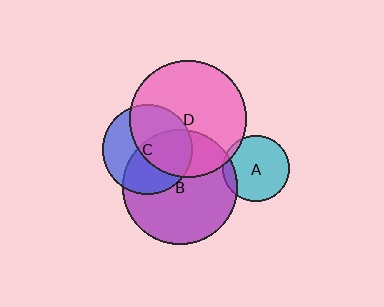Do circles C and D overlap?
Yes.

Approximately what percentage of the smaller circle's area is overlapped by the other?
Approximately 55%.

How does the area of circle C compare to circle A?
Approximately 1.9 times.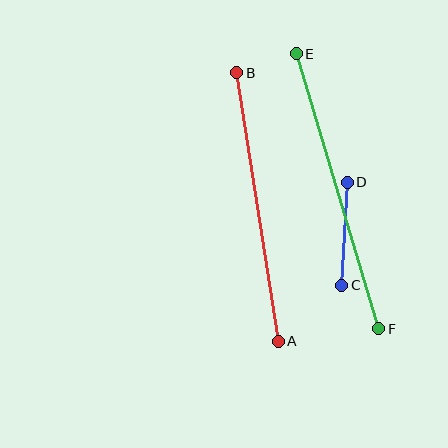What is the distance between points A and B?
The distance is approximately 272 pixels.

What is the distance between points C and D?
The distance is approximately 103 pixels.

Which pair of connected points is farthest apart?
Points E and F are farthest apart.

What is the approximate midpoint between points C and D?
The midpoint is at approximately (345, 234) pixels.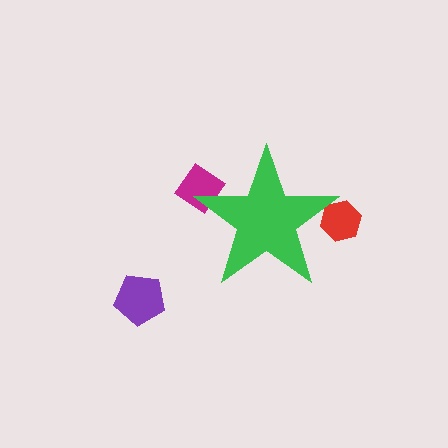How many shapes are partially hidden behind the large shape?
2 shapes are partially hidden.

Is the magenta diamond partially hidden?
Yes, the magenta diamond is partially hidden behind the green star.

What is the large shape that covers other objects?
A green star.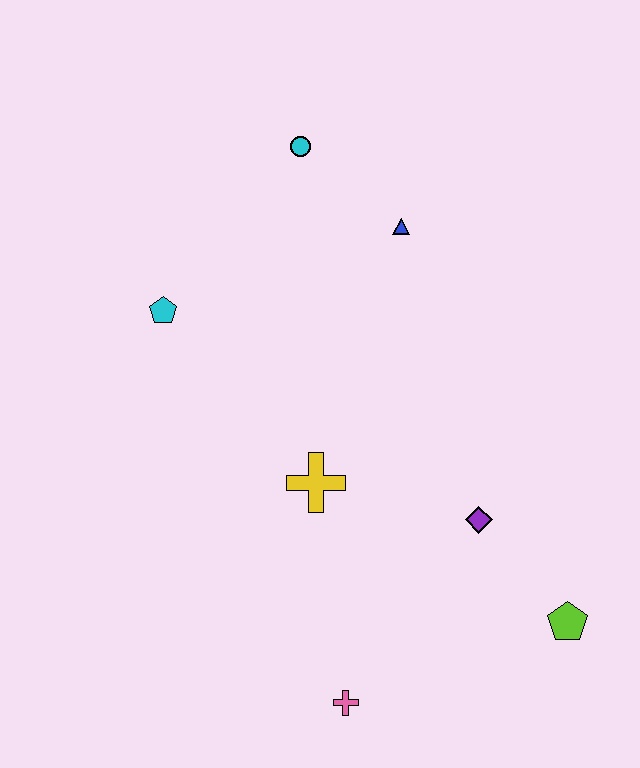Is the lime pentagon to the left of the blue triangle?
No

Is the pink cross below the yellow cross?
Yes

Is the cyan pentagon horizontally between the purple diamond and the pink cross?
No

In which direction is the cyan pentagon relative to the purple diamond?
The cyan pentagon is to the left of the purple diamond.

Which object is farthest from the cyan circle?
The pink cross is farthest from the cyan circle.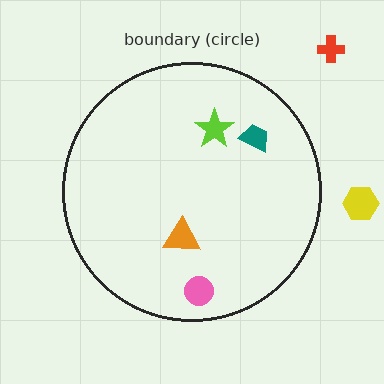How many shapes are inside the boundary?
4 inside, 2 outside.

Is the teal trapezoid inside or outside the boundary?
Inside.